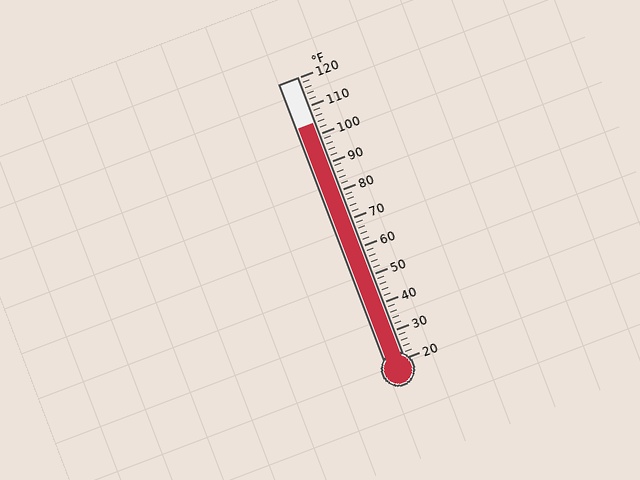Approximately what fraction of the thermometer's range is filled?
The thermometer is filled to approximately 85% of its range.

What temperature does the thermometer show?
The thermometer shows approximately 104°F.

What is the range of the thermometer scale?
The thermometer scale ranges from 20°F to 120°F.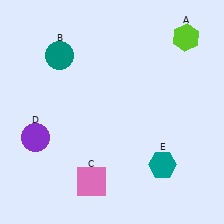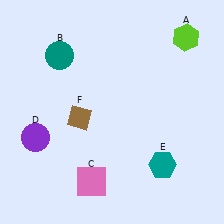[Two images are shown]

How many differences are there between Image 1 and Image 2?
There is 1 difference between the two images.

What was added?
A brown diamond (F) was added in Image 2.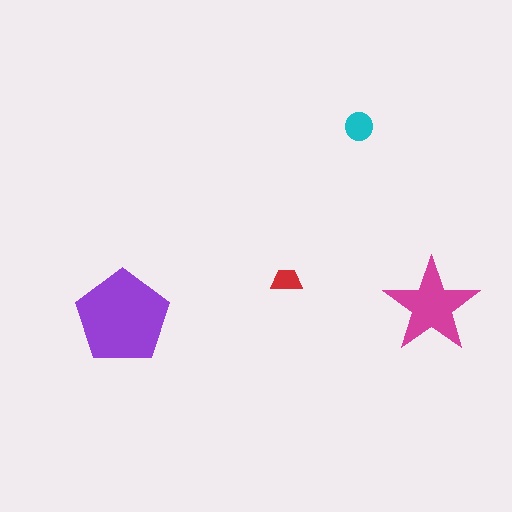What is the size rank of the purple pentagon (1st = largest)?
1st.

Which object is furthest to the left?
The purple pentagon is leftmost.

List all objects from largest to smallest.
The purple pentagon, the magenta star, the cyan circle, the red trapezoid.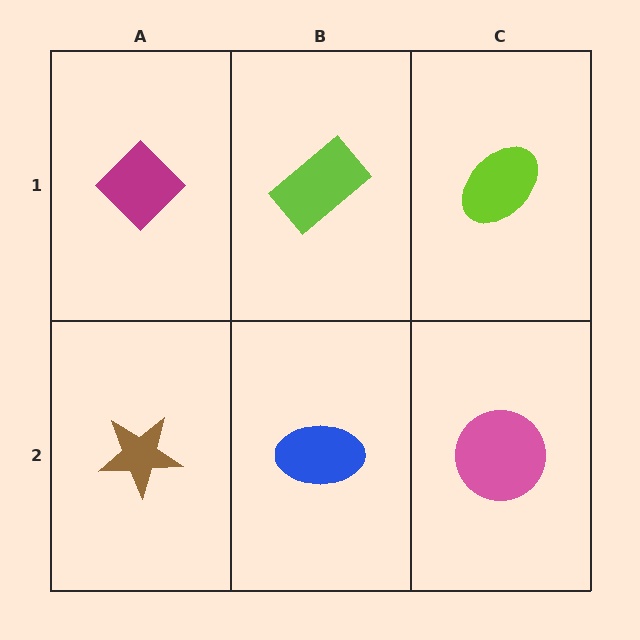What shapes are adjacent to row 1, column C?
A pink circle (row 2, column C), a lime rectangle (row 1, column B).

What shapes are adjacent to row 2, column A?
A magenta diamond (row 1, column A), a blue ellipse (row 2, column B).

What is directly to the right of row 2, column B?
A pink circle.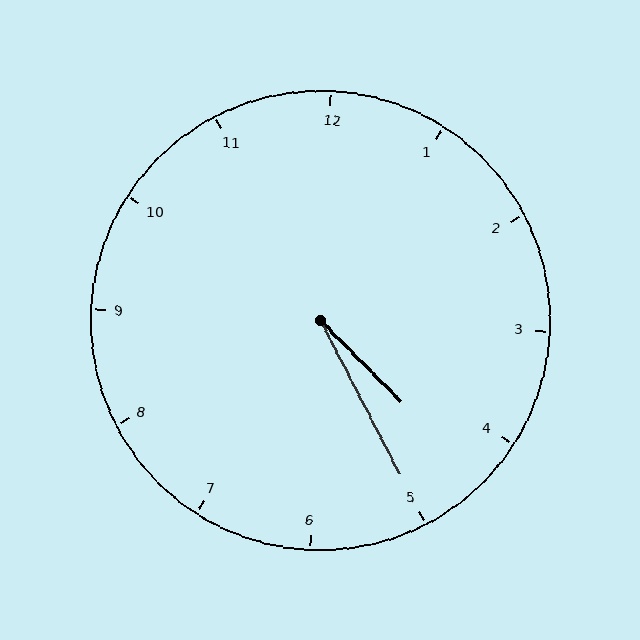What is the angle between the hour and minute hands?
Approximately 18 degrees.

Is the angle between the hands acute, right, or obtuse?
It is acute.